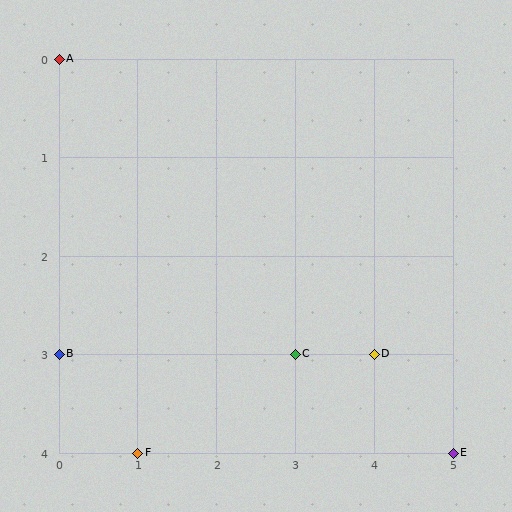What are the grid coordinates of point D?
Point D is at grid coordinates (4, 3).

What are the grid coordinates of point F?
Point F is at grid coordinates (1, 4).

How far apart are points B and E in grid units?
Points B and E are 5 columns and 1 row apart (about 5.1 grid units diagonally).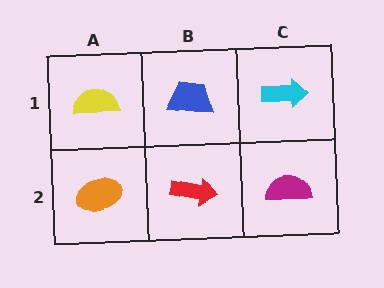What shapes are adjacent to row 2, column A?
A yellow semicircle (row 1, column A), a red arrow (row 2, column B).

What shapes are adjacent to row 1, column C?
A magenta semicircle (row 2, column C), a blue trapezoid (row 1, column B).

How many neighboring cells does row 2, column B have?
3.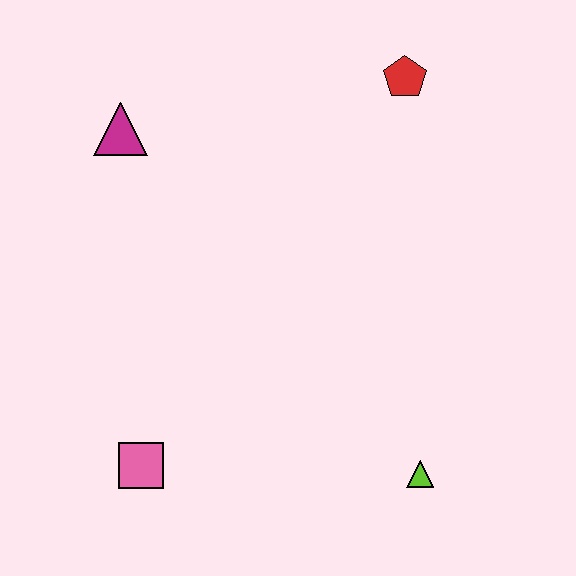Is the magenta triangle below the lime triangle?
No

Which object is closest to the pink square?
The lime triangle is closest to the pink square.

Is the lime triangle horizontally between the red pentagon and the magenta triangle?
No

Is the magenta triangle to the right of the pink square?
No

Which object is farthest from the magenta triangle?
The lime triangle is farthest from the magenta triangle.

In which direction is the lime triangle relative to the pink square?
The lime triangle is to the right of the pink square.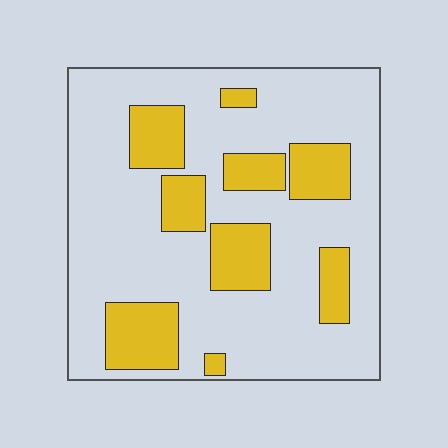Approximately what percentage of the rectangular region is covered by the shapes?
Approximately 25%.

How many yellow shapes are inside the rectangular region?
9.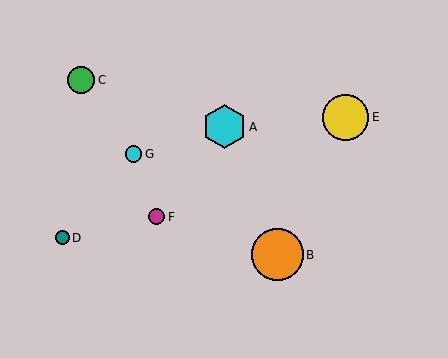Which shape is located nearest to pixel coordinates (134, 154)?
The cyan circle (labeled G) at (133, 154) is nearest to that location.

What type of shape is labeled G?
Shape G is a cyan circle.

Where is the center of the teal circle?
The center of the teal circle is at (62, 238).